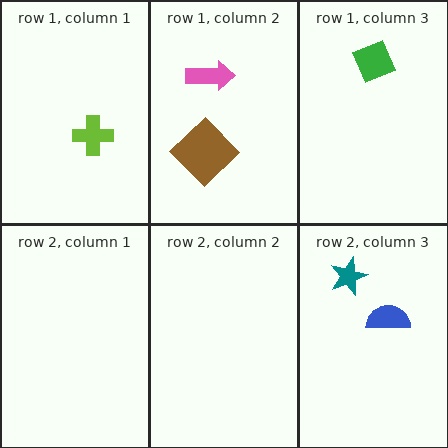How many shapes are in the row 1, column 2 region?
2.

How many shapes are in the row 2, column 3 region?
2.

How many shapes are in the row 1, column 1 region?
1.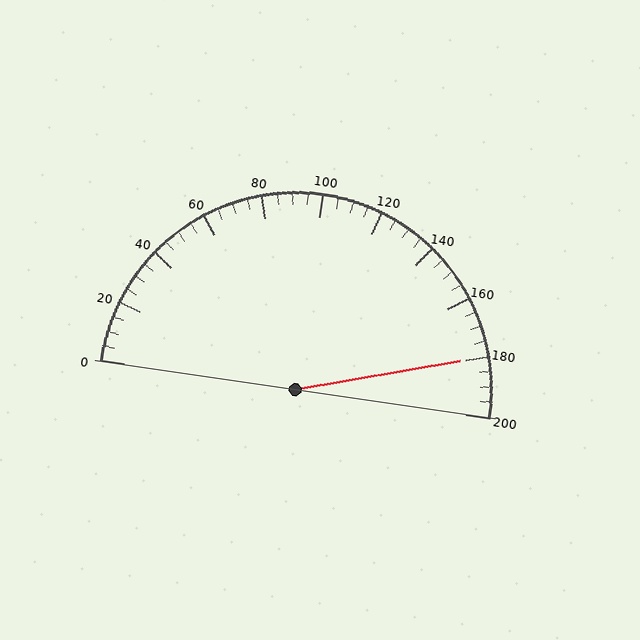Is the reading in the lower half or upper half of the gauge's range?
The reading is in the upper half of the range (0 to 200).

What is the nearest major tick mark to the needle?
The nearest major tick mark is 180.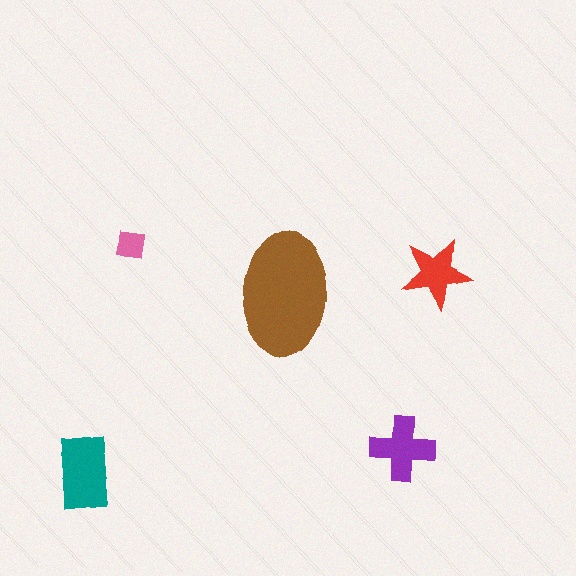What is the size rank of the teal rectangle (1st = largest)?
2nd.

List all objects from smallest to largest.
The pink square, the red star, the purple cross, the teal rectangle, the brown ellipse.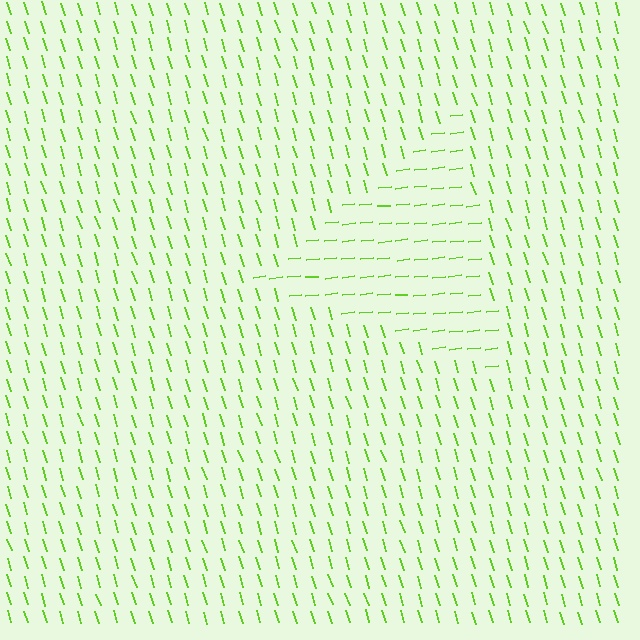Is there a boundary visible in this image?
Yes, there is a texture boundary formed by a change in line orientation.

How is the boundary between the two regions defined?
The boundary is defined purely by a change in line orientation (approximately 79 degrees difference). All lines are the same color and thickness.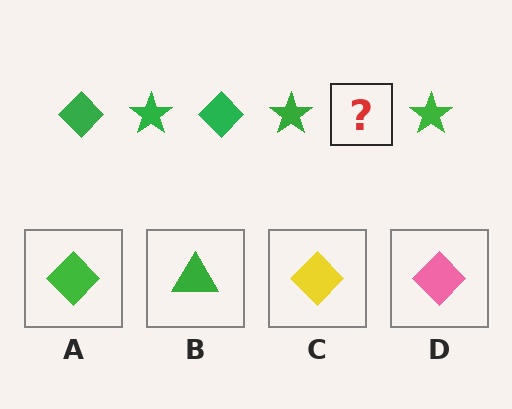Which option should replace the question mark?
Option A.